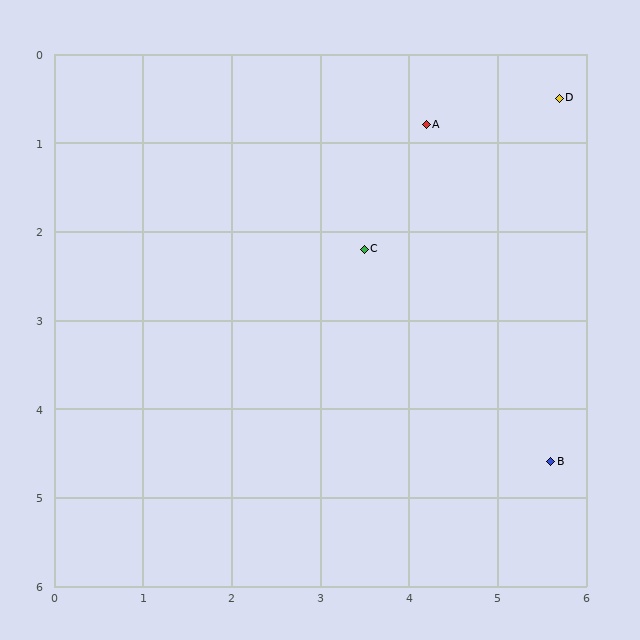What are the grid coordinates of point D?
Point D is at approximately (5.7, 0.5).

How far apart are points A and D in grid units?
Points A and D are about 1.5 grid units apart.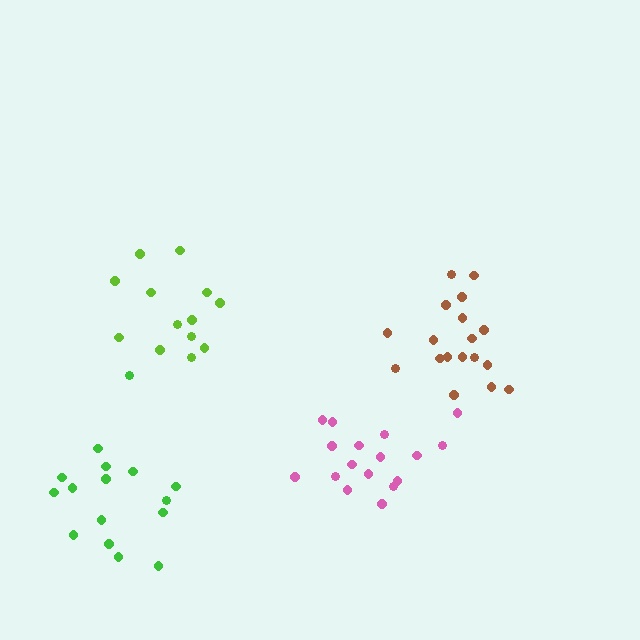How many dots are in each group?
Group 1: 18 dots, Group 2: 17 dots, Group 3: 13 dots, Group 4: 16 dots (64 total).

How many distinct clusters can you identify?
There are 4 distinct clusters.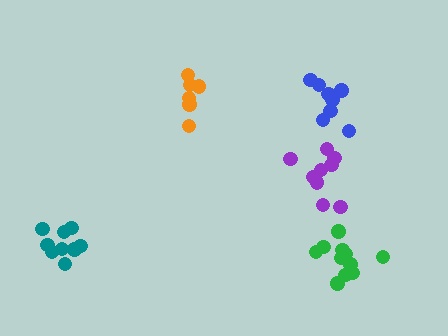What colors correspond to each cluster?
The clusters are colored: blue, teal, purple, green, orange.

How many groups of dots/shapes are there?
There are 5 groups.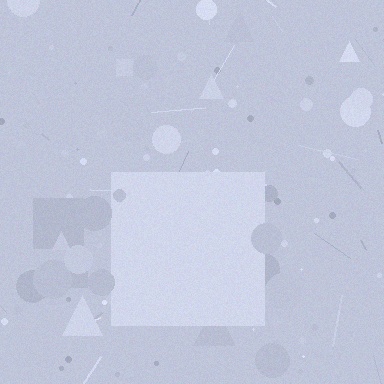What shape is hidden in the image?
A square is hidden in the image.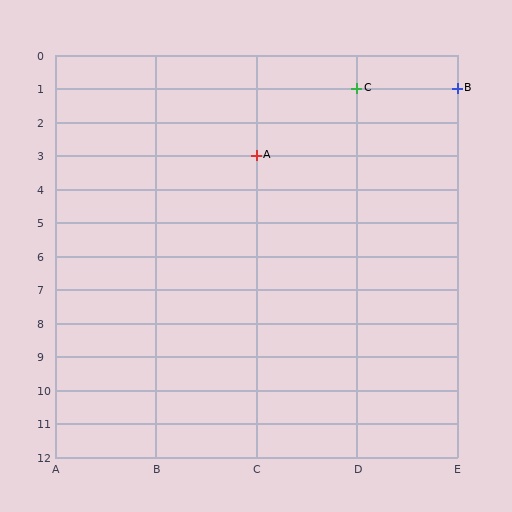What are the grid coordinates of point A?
Point A is at grid coordinates (C, 3).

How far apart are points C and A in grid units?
Points C and A are 1 column and 2 rows apart (about 2.2 grid units diagonally).